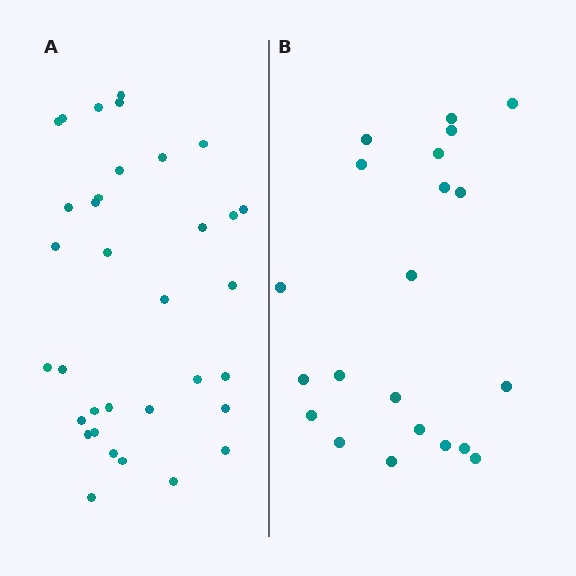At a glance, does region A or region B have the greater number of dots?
Region A (the left region) has more dots.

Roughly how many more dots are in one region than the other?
Region A has approximately 15 more dots than region B.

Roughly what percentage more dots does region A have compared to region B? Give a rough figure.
About 60% more.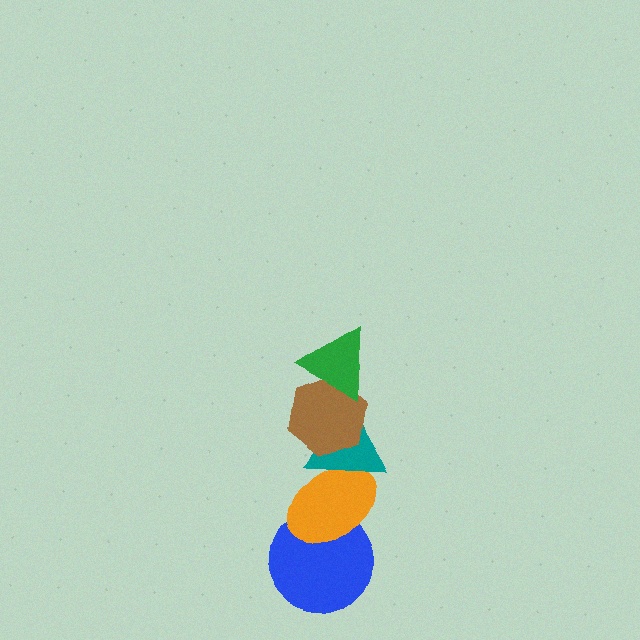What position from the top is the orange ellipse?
The orange ellipse is 4th from the top.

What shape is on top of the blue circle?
The orange ellipse is on top of the blue circle.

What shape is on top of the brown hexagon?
The green triangle is on top of the brown hexagon.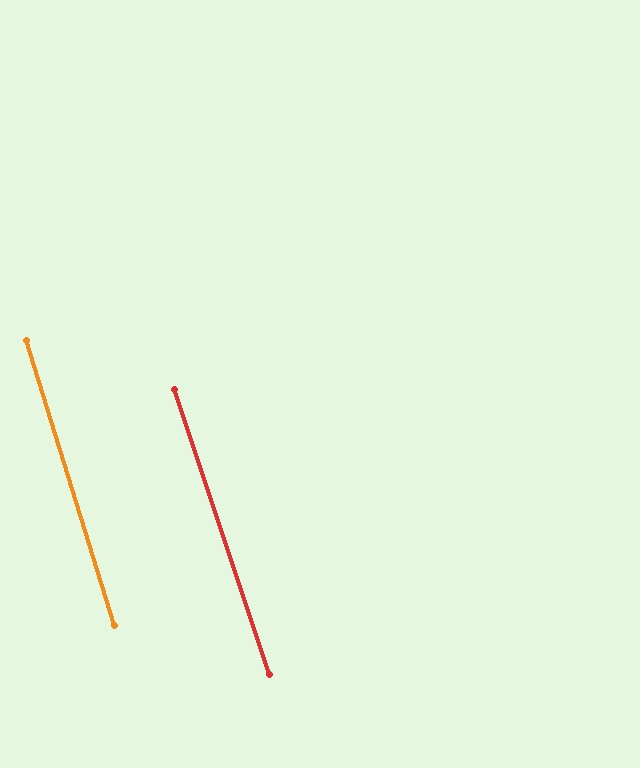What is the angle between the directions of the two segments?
Approximately 1 degree.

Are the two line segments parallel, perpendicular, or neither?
Parallel — their directions differ by only 1.3°.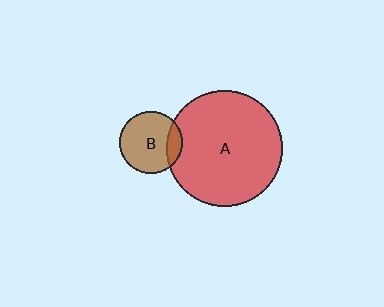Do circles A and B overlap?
Yes.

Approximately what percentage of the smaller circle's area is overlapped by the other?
Approximately 15%.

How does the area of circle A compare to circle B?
Approximately 3.5 times.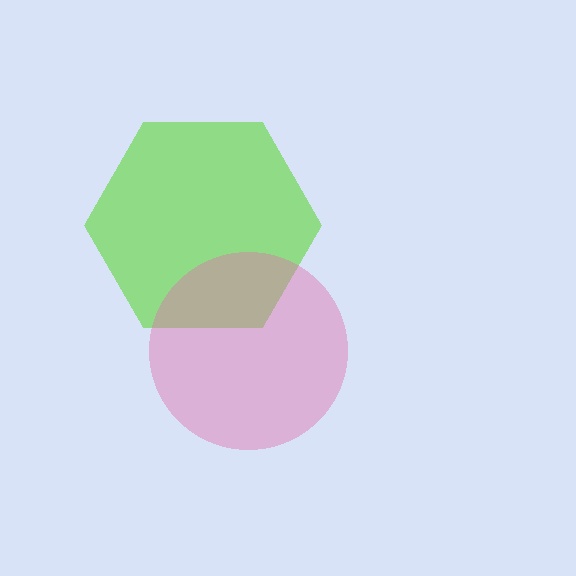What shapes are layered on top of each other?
The layered shapes are: a lime hexagon, a pink circle.